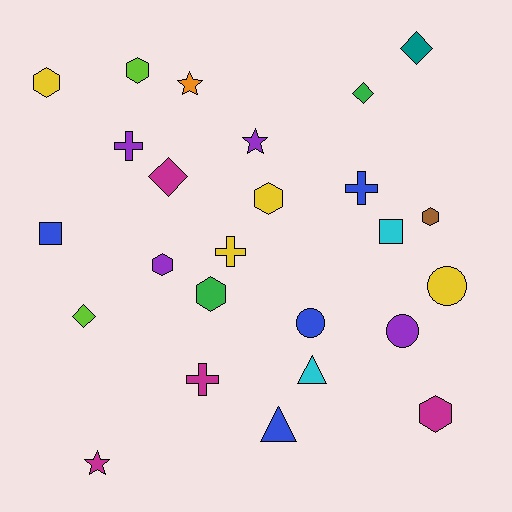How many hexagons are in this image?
There are 7 hexagons.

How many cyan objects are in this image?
There are 2 cyan objects.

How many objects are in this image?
There are 25 objects.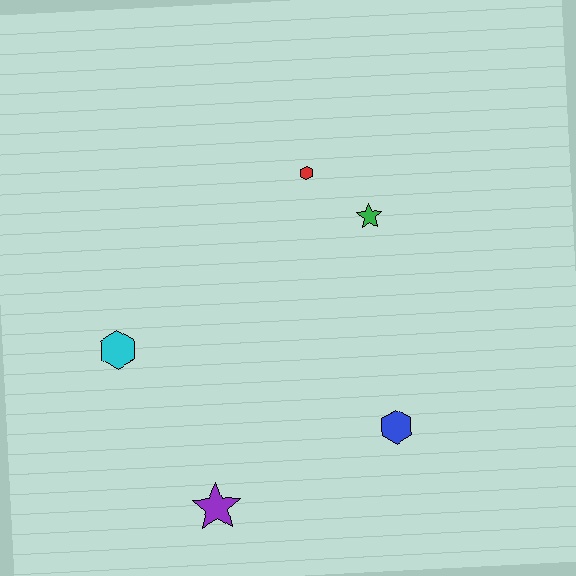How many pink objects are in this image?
There are no pink objects.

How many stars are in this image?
There are 2 stars.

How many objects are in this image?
There are 5 objects.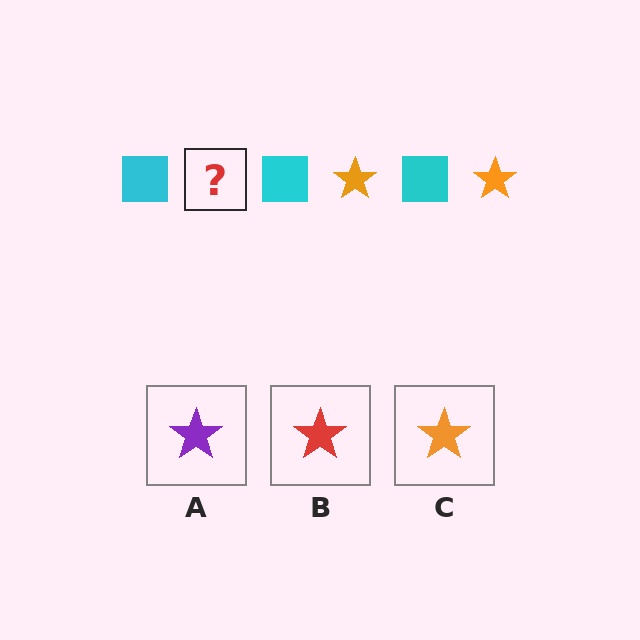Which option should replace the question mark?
Option C.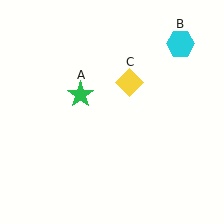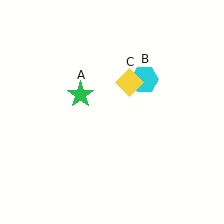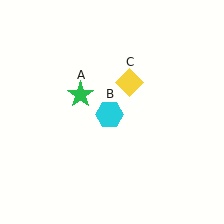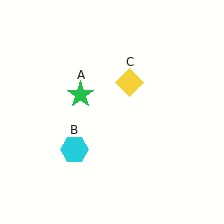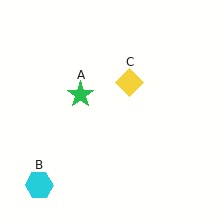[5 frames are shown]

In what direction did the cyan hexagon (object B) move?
The cyan hexagon (object B) moved down and to the left.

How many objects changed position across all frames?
1 object changed position: cyan hexagon (object B).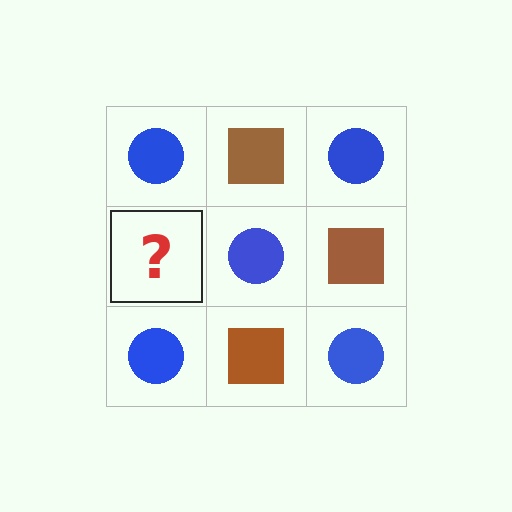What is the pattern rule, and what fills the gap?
The rule is that it alternates blue circle and brown square in a checkerboard pattern. The gap should be filled with a brown square.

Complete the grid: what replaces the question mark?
The question mark should be replaced with a brown square.